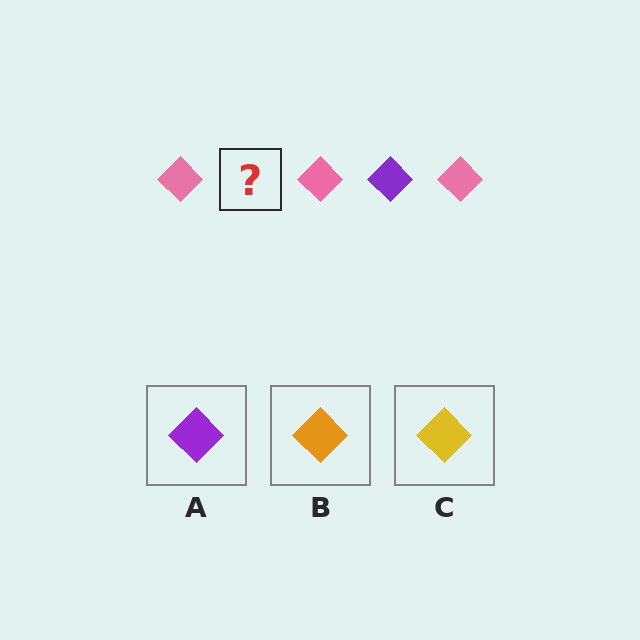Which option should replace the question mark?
Option A.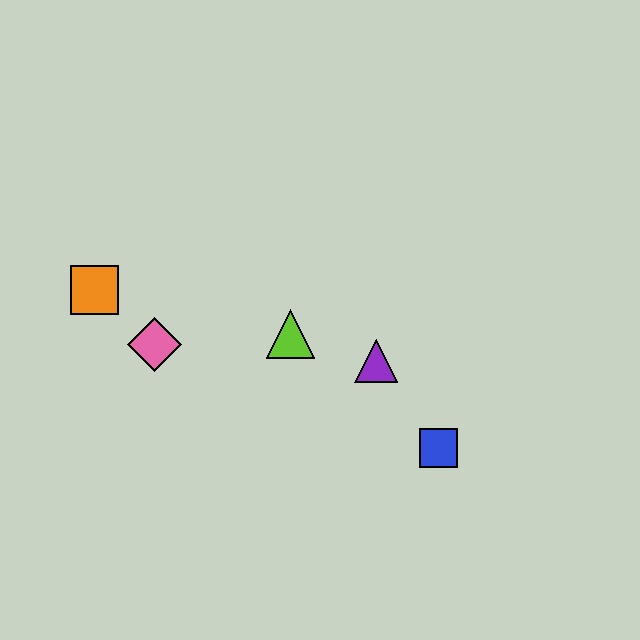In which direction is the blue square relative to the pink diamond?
The blue square is to the right of the pink diamond.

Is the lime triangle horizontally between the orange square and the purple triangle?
Yes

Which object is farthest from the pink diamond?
The blue square is farthest from the pink diamond.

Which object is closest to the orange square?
The pink diamond is closest to the orange square.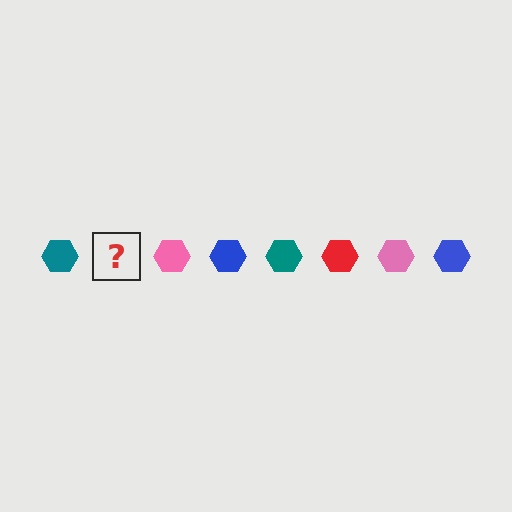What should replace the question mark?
The question mark should be replaced with a red hexagon.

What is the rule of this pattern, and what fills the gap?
The rule is that the pattern cycles through teal, red, pink, blue hexagons. The gap should be filled with a red hexagon.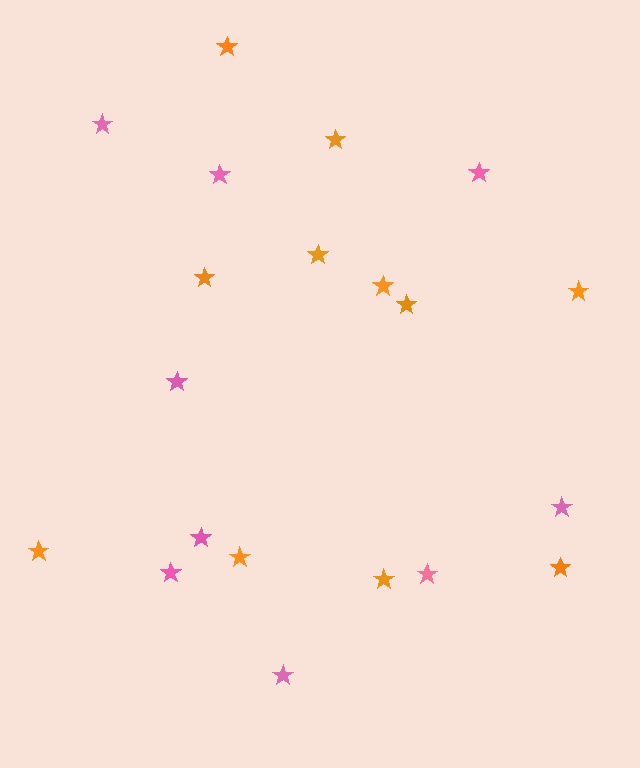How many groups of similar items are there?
There are 2 groups: one group of pink stars (9) and one group of orange stars (11).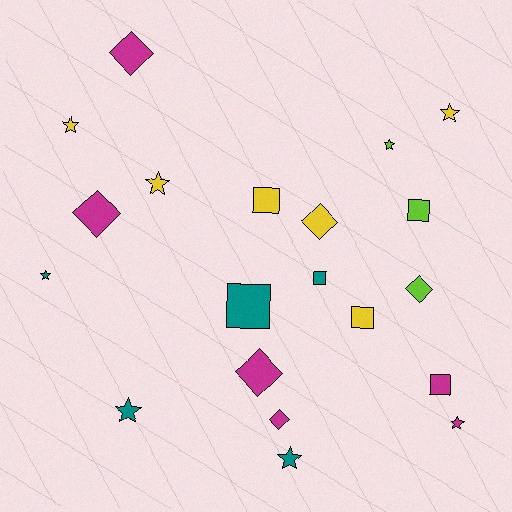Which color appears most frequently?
Magenta, with 6 objects.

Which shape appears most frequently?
Star, with 8 objects.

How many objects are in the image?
There are 20 objects.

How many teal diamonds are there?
There are no teal diamonds.